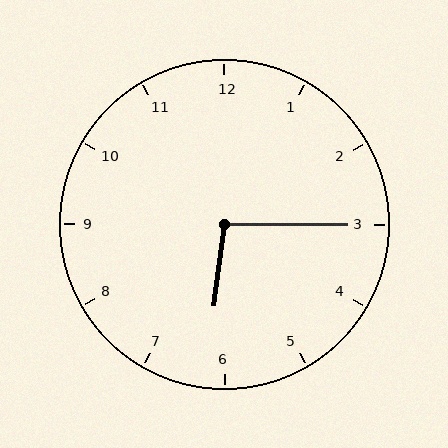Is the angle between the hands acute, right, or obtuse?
It is obtuse.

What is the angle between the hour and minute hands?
Approximately 98 degrees.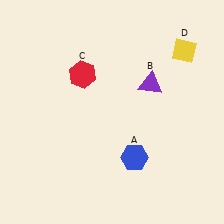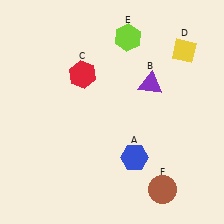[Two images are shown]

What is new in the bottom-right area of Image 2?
A brown circle (F) was added in the bottom-right area of Image 2.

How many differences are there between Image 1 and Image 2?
There are 2 differences between the two images.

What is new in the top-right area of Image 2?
A lime hexagon (E) was added in the top-right area of Image 2.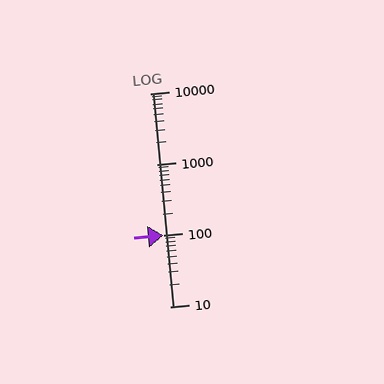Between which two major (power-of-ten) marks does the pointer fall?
The pointer is between 100 and 1000.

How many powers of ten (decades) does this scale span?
The scale spans 3 decades, from 10 to 10000.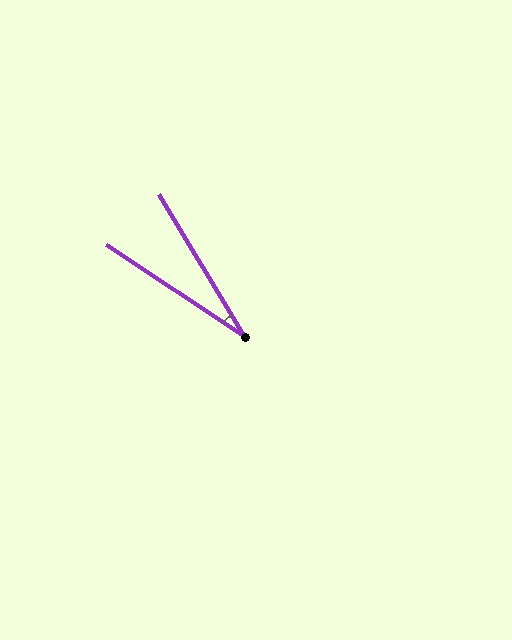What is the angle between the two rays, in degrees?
Approximately 25 degrees.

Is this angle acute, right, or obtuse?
It is acute.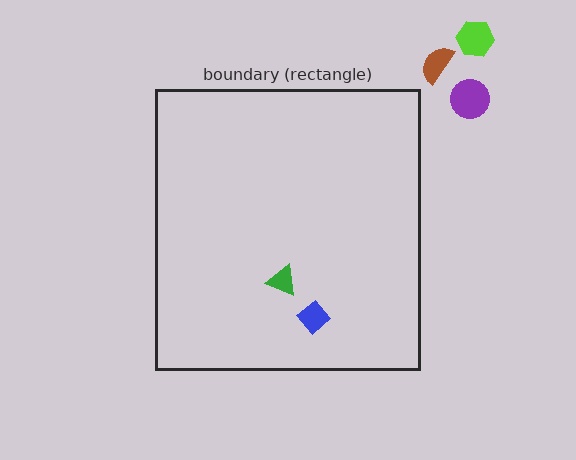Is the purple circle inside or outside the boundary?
Outside.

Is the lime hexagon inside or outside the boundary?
Outside.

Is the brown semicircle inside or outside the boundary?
Outside.